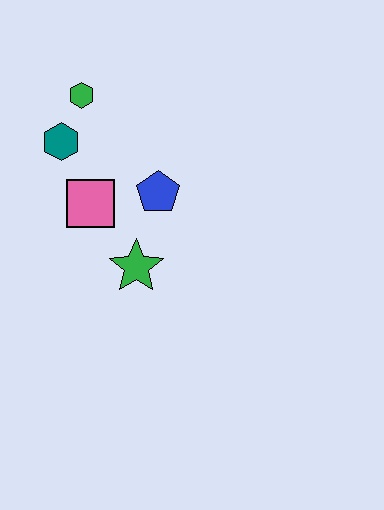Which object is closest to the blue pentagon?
The pink square is closest to the blue pentagon.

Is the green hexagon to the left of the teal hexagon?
No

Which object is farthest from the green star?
The green hexagon is farthest from the green star.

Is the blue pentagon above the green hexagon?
No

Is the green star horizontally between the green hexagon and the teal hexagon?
No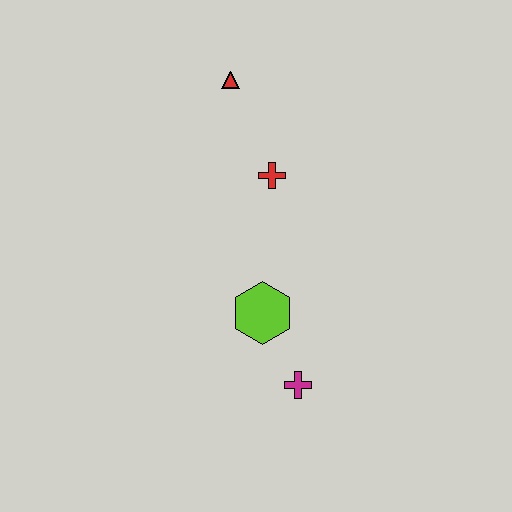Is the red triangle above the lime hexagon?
Yes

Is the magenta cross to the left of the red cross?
No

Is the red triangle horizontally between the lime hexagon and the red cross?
No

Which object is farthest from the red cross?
The magenta cross is farthest from the red cross.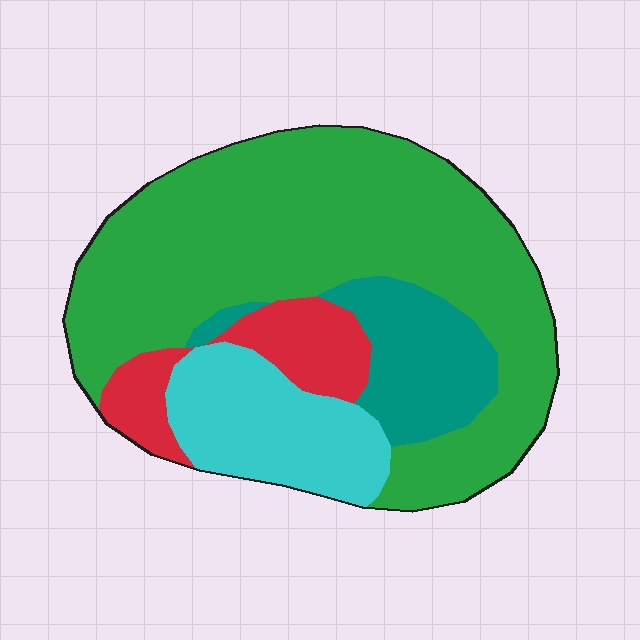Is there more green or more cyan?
Green.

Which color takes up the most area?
Green, at roughly 60%.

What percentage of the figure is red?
Red covers roughly 10% of the figure.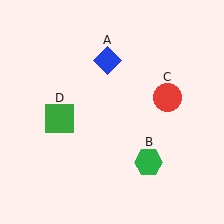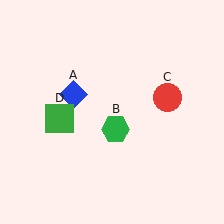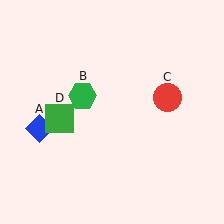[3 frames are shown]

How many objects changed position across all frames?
2 objects changed position: blue diamond (object A), green hexagon (object B).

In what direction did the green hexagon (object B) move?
The green hexagon (object B) moved up and to the left.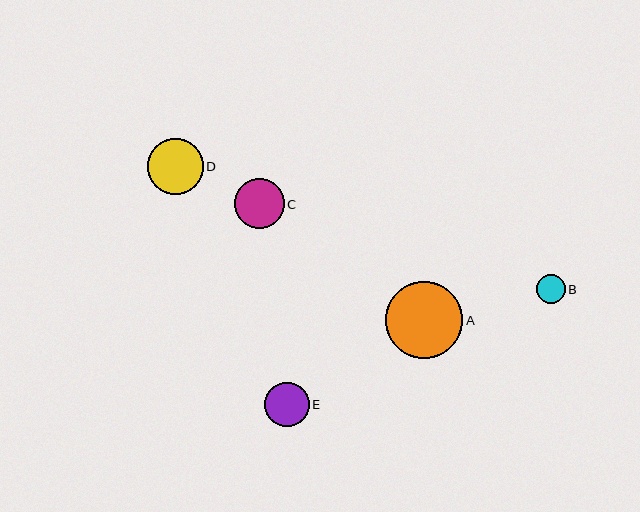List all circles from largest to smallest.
From largest to smallest: A, D, C, E, B.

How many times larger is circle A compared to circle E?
Circle A is approximately 1.8 times the size of circle E.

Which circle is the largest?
Circle A is the largest with a size of approximately 77 pixels.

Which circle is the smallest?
Circle B is the smallest with a size of approximately 29 pixels.